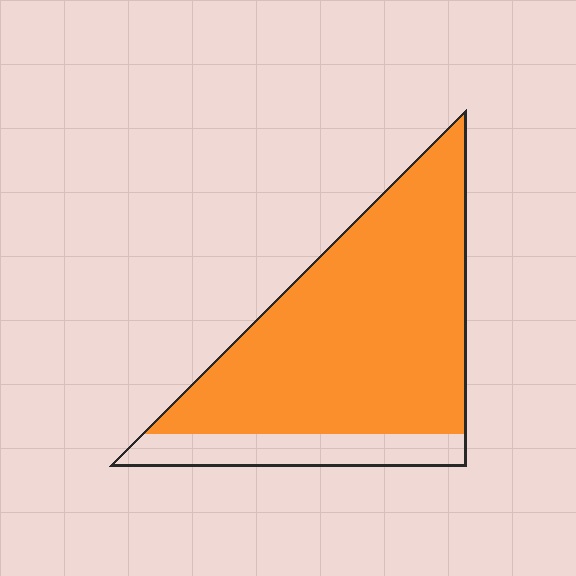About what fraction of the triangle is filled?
About five sixths (5/6).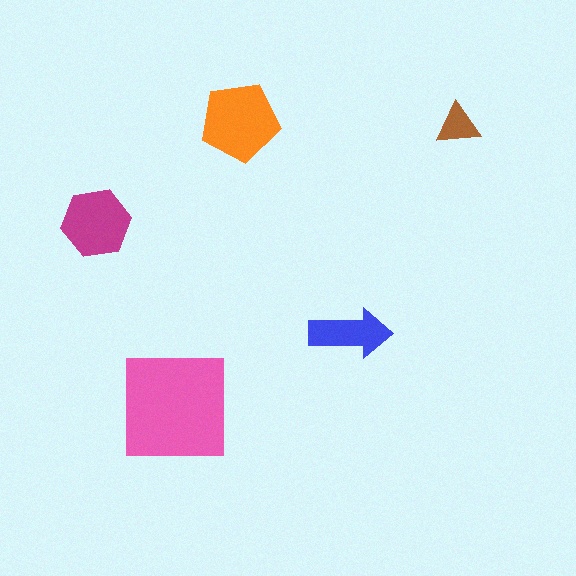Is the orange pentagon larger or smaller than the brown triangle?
Larger.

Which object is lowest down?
The pink square is bottommost.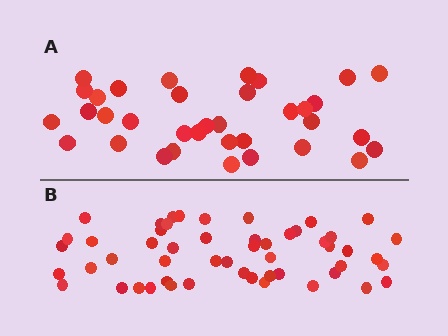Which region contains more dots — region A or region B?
Region B (the bottom region) has more dots.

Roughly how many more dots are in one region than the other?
Region B has approximately 15 more dots than region A.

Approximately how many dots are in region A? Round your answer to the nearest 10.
About 40 dots. (The exact count is 35, which rounds to 40.)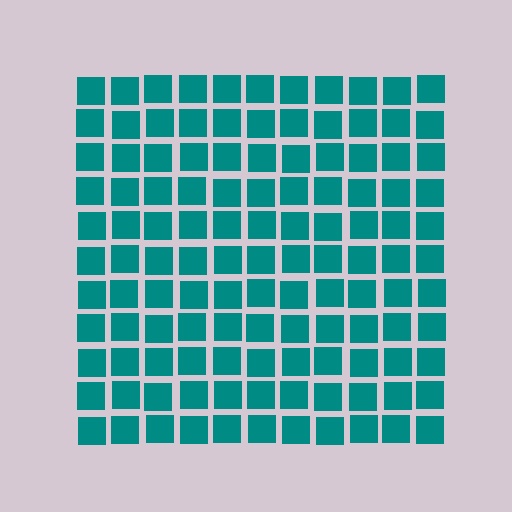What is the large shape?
The large shape is a square.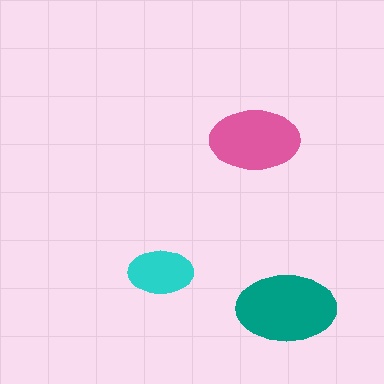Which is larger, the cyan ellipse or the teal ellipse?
The teal one.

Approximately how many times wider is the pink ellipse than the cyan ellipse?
About 1.5 times wider.